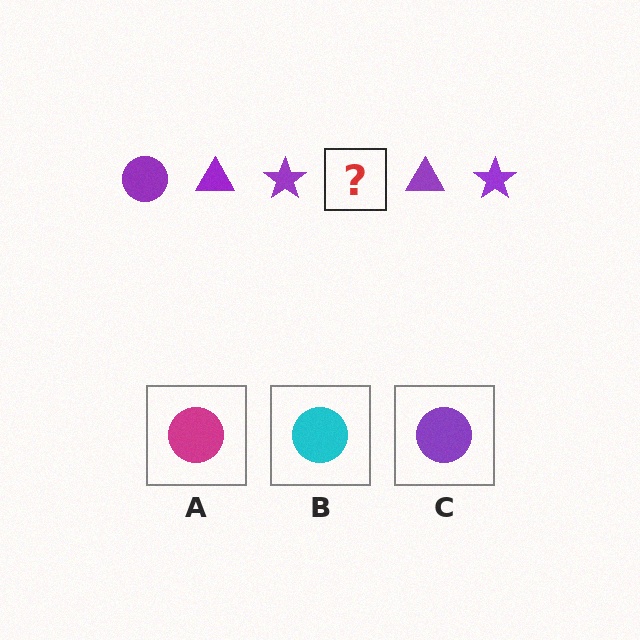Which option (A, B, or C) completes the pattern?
C.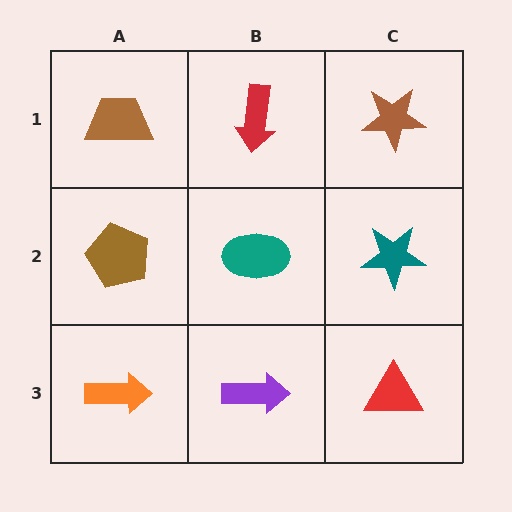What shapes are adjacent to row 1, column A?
A brown pentagon (row 2, column A), a red arrow (row 1, column B).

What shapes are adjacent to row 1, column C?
A teal star (row 2, column C), a red arrow (row 1, column B).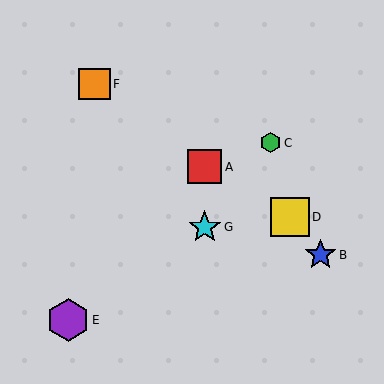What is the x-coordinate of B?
Object B is at x≈321.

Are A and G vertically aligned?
Yes, both are at x≈205.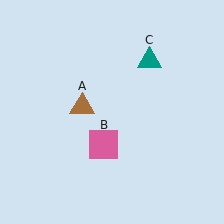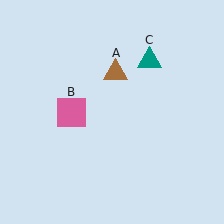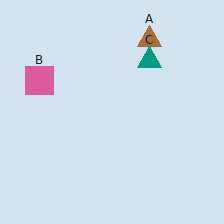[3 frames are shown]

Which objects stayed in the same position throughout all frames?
Teal triangle (object C) remained stationary.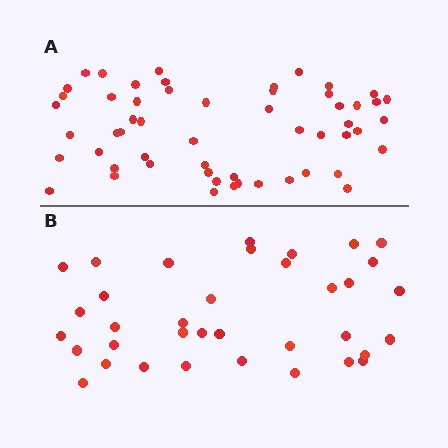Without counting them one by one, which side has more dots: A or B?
Region A (the top region) has more dots.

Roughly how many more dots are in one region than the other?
Region A has approximately 20 more dots than region B.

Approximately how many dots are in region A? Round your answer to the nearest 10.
About 60 dots. (The exact count is 55, which rounds to 60.)